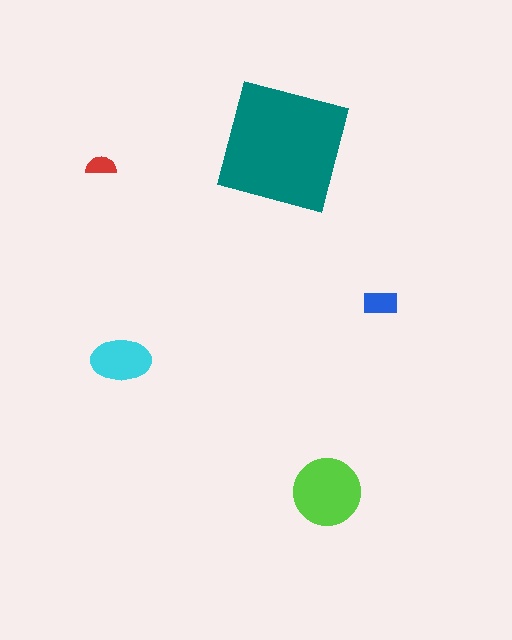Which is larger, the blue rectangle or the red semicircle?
The blue rectangle.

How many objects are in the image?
There are 5 objects in the image.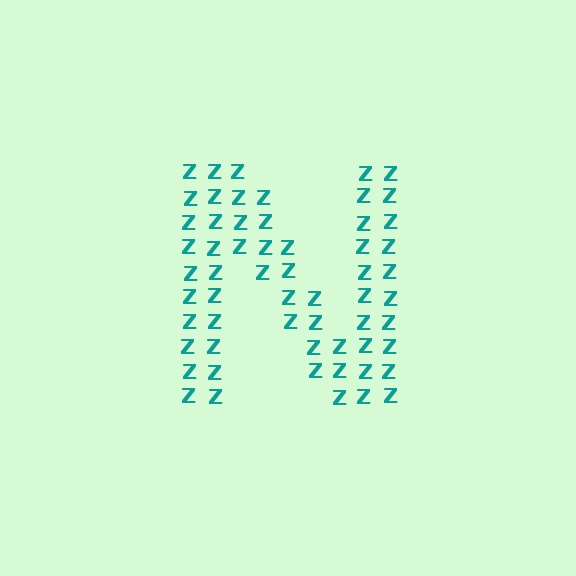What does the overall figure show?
The overall figure shows the letter N.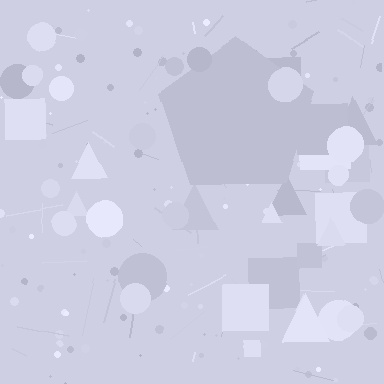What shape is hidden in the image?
A pentagon is hidden in the image.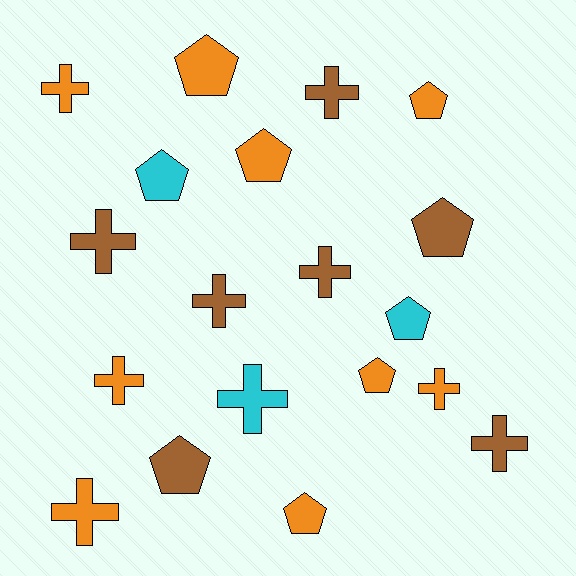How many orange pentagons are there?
There are 5 orange pentagons.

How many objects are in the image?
There are 19 objects.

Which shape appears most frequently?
Cross, with 10 objects.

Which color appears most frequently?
Orange, with 9 objects.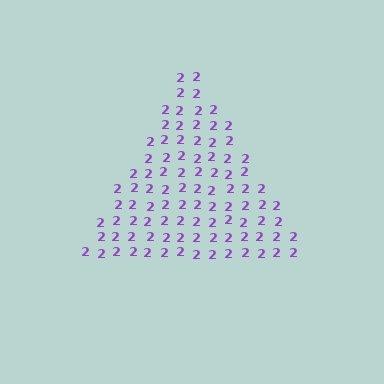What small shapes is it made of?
It is made of small digit 2's.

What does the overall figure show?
The overall figure shows a triangle.